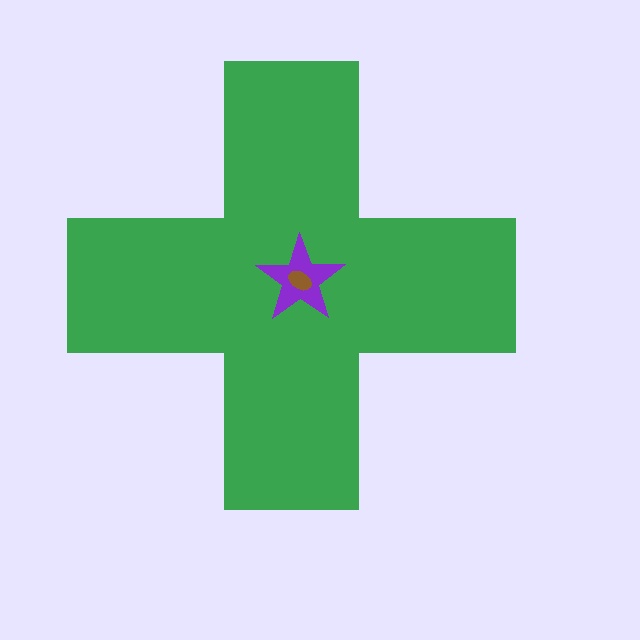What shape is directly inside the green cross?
The purple star.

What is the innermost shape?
The brown ellipse.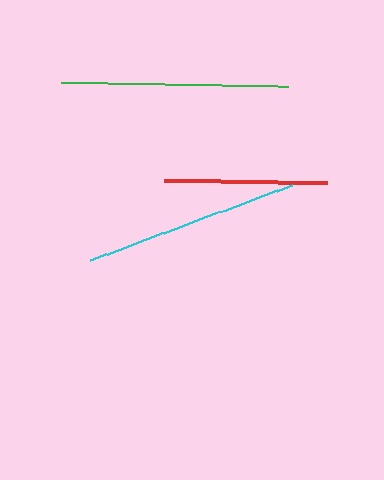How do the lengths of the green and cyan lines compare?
The green and cyan lines are approximately the same length.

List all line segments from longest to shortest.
From longest to shortest: green, cyan, red.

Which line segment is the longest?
The green line is the longest at approximately 228 pixels.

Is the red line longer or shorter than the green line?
The green line is longer than the red line.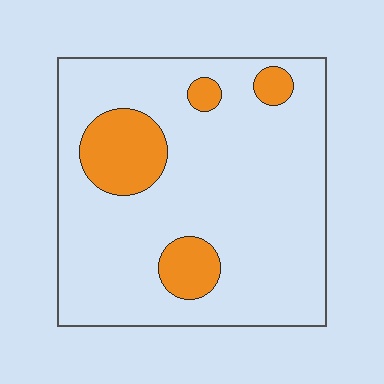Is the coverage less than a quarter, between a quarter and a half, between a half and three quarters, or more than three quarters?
Less than a quarter.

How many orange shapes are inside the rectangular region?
4.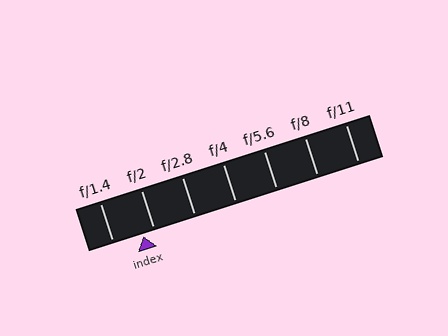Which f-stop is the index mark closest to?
The index mark is closest to f/2.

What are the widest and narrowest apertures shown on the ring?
The widest aperture shown is f/1.4 and the narrowest is f/11.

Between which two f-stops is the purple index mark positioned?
The index mark is between f/1.4 and f/2.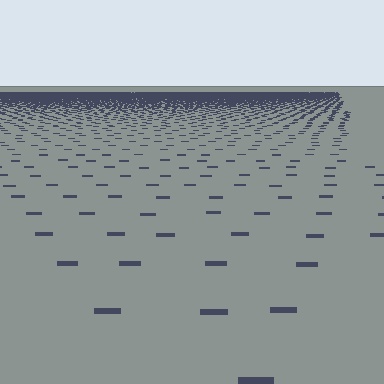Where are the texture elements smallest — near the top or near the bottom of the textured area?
Near the top.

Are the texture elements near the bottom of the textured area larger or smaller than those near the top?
Larger. Near the bottom, elements are closer to the viewer and appear at a bigger on-screen size.